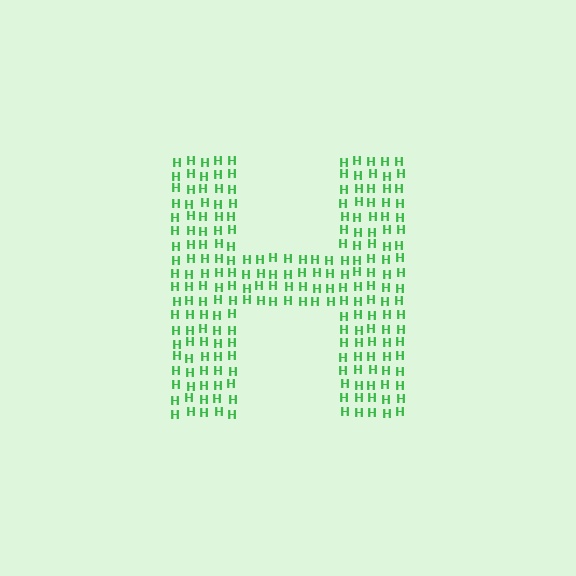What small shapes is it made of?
It is made of small letter H's.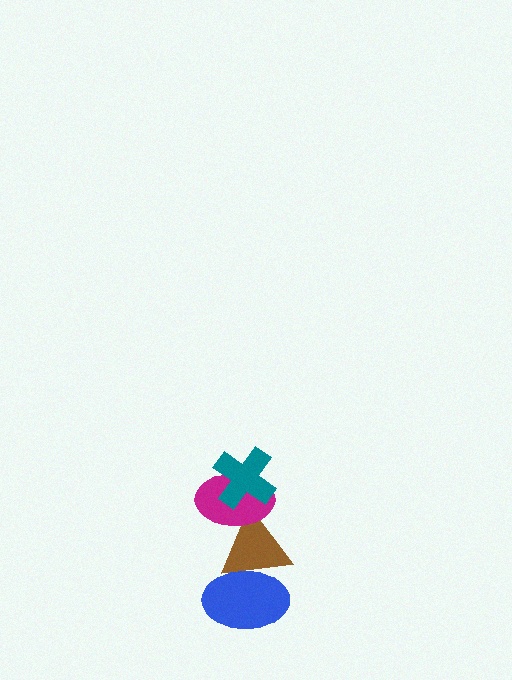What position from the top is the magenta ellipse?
The magenta ellipse is 2nd from the top.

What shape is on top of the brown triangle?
The magenta ellipse is on top of the brown triangle.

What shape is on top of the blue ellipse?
The brown triangle is on top of the blue ellipse.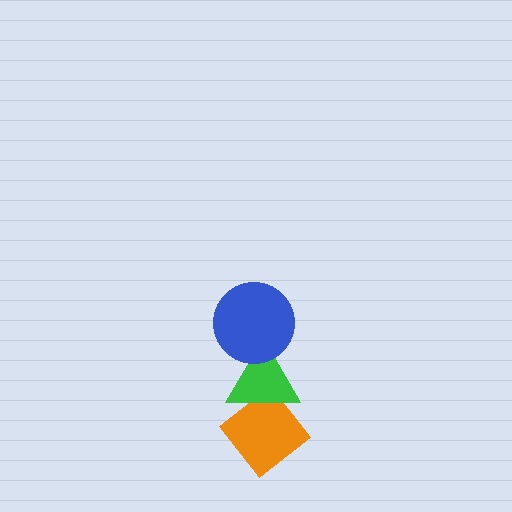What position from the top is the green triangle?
The green triangle is 2nd from the top.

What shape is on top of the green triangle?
The blue circle is on top of the green triangle.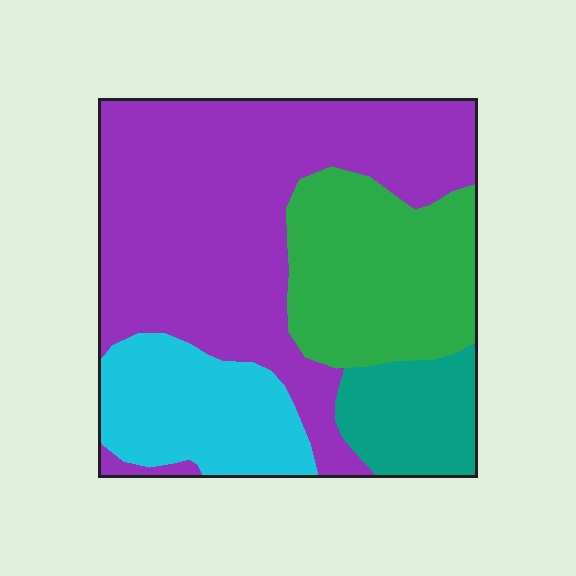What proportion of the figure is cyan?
Cyan takes up less than a quarter of the figure.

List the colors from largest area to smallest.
From largest to smallest: purple, green, cyan, teal.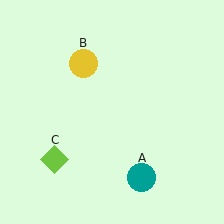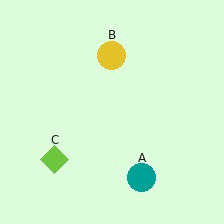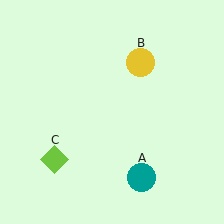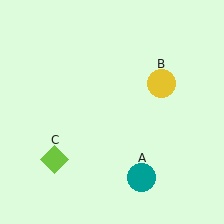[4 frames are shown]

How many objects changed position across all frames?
1 object changed position: yellow circle (object B).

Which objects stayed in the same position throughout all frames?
Teal circle (object A) and lime diamond (object C) remained stationary.